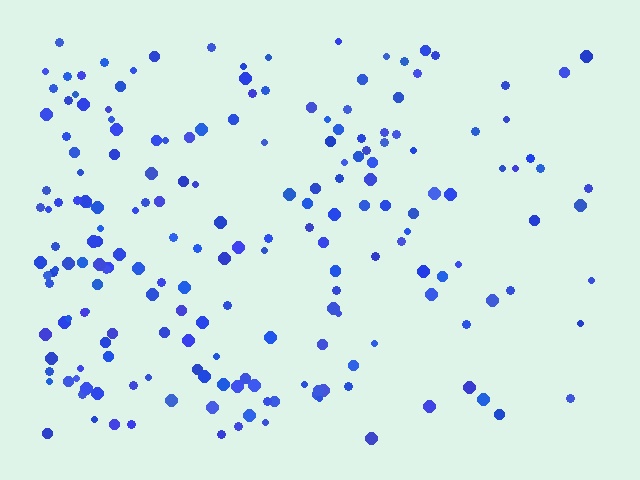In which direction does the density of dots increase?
From right to left, with the left side densest.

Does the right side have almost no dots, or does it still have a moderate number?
Still a moderate number, just noticeably fewer than the left.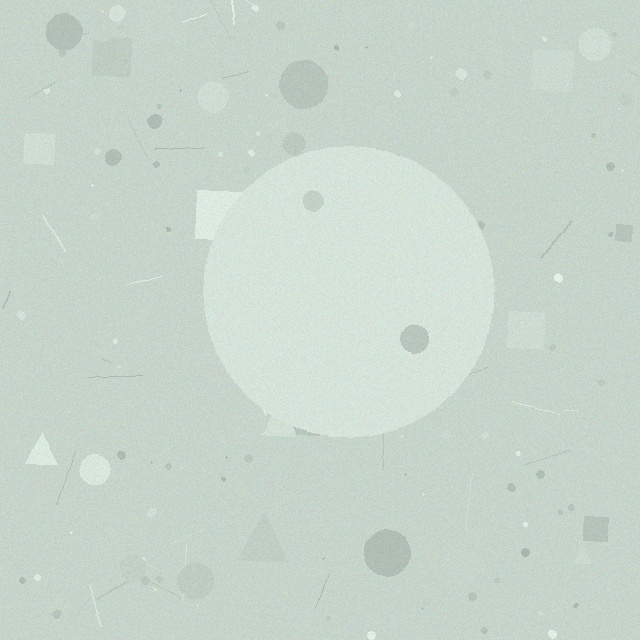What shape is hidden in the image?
A circle is hidden in the image.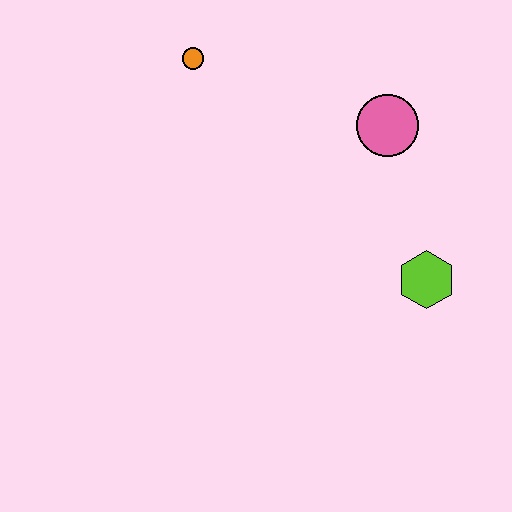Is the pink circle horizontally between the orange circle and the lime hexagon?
Yes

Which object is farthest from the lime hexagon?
The orange circle is farthest from the lime hexagon.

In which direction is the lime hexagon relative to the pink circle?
The lime hexagon is below the pink circle.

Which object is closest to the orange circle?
The pink circle is closest to the orange circle.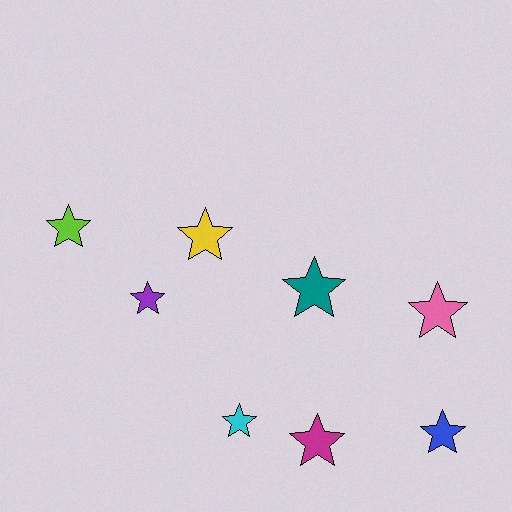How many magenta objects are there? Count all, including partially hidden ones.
There is 1 magenta object.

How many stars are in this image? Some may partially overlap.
There are 8 stars.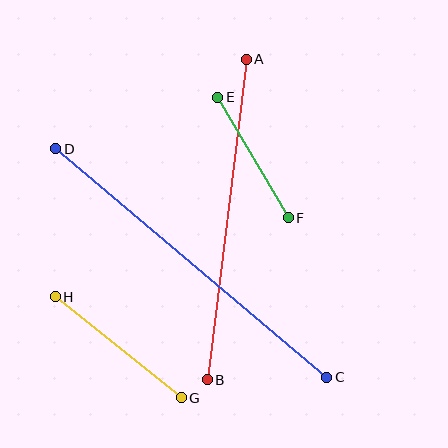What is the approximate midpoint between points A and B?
The midpoint is at approximately (227, 219) pixels.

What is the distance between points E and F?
The distance is approximately 139 pixels.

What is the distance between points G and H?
The distance is approximately 162 pixels.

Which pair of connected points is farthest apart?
Points C and D are farthest apart.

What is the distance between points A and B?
The distance is approximately 323 pixels.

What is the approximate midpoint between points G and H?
The midpoint is at approximately (118, 347) pixels.